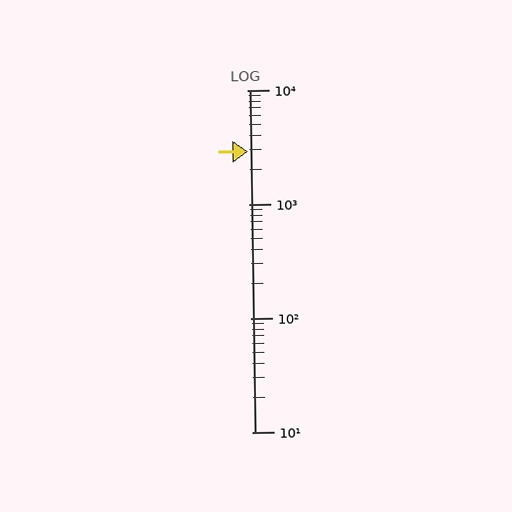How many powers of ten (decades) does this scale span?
The scale spans 3 decades, from 10 to 10000.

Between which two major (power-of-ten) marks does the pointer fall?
The pointer is between 1000 and 10000.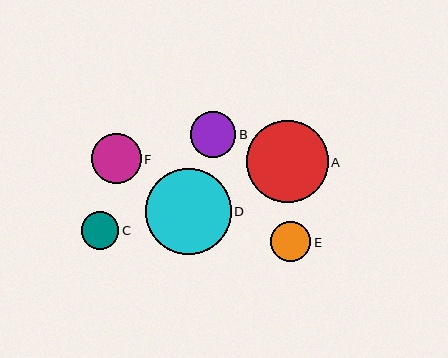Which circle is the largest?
Circle D is the largest with a size of approximately 86 pixels.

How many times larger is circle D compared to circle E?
Circle D is approximately 2.1 times the size of circle E.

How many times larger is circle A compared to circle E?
Circle A is approximately 2.0 times the size of circle E.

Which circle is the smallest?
Circle C is the smallest with a size of approximately 38 pixels.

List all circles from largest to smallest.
From largest to smallest: D, A, F, B, E, C.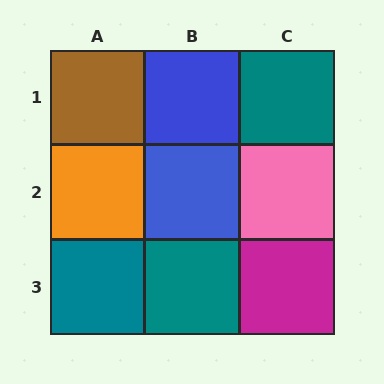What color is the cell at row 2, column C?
Pink.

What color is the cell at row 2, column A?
Orange.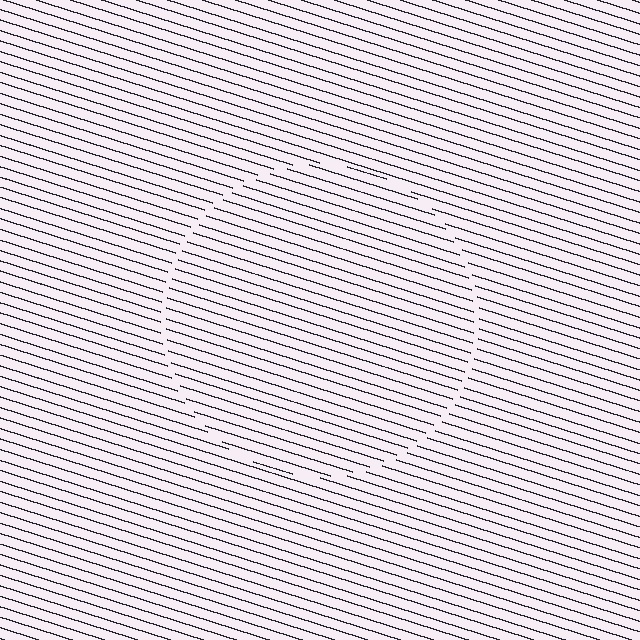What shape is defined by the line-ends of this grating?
An illusory circle. The interior of the shape contains the same grating, shifted by half a period — the contour is defined by the phase discontinuity where line-ends from the inner and outer gratings abut.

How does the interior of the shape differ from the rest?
The interior of the shape contains the same grating, shifted by half a period — the contour is defined by the phase discontinuity where line-ends from the inner and outer gratings abut.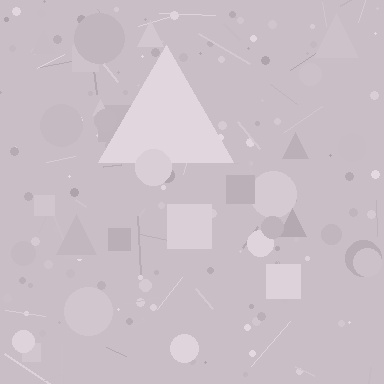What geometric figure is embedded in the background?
A triangle is embedded in the background.